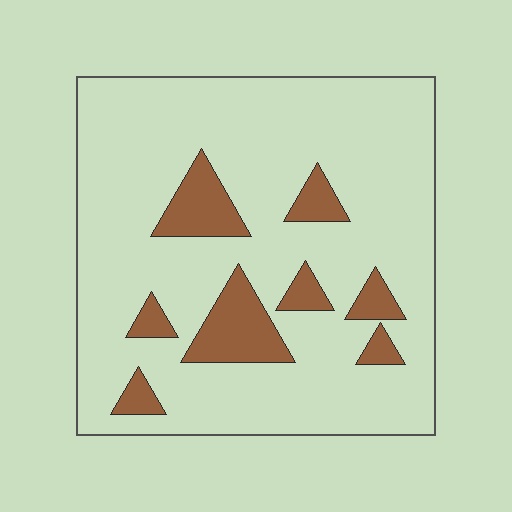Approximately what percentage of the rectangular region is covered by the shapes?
Approximately 15%.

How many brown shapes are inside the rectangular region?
8.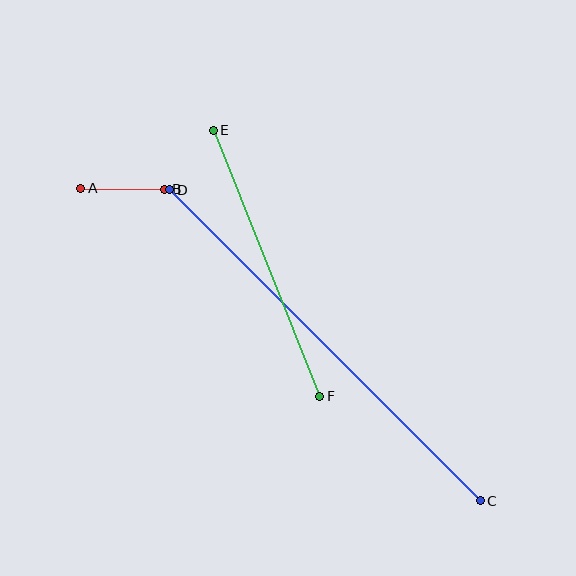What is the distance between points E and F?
The distance is approximately 287 pixels.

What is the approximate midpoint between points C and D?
The midpoint is at approximately (325, 345) pixels.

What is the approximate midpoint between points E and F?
The midpoint is at approximately (267, 263) pixels.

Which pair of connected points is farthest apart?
Points C and D are farthest apart.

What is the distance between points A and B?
The distance is approximately 84 pixels.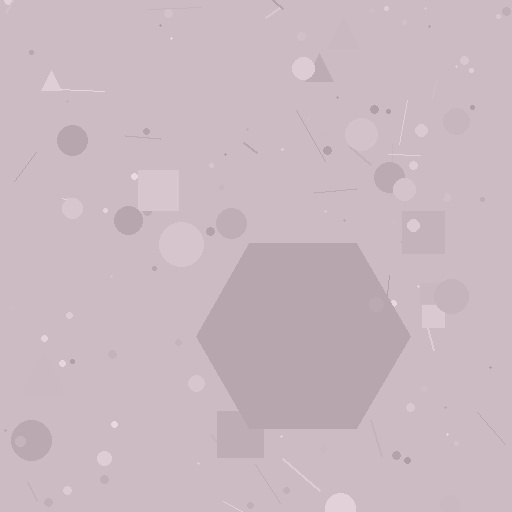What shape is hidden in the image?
A hexagon is hidden in the image.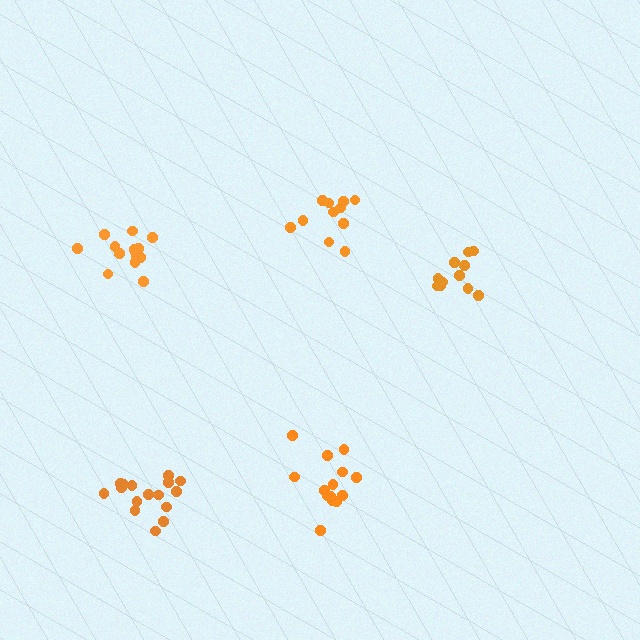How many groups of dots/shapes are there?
There are 5 groups.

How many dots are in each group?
Group 1: 14 dots, Group 2: 11 dots, Group 3: 14 dots, Group 4: 11 dots, Group 5: 16 dots (66 total).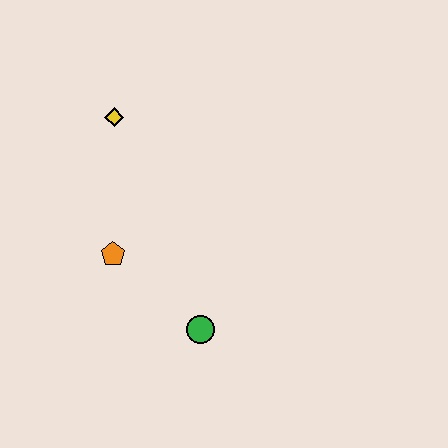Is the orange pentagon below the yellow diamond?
Yes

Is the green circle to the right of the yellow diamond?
Yes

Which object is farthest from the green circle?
The yellow diamond is farthest from the green circle.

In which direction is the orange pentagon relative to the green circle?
The orange pentagon is to the left of the green circle.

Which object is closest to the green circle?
The orange pentagon is closest to the green circle.